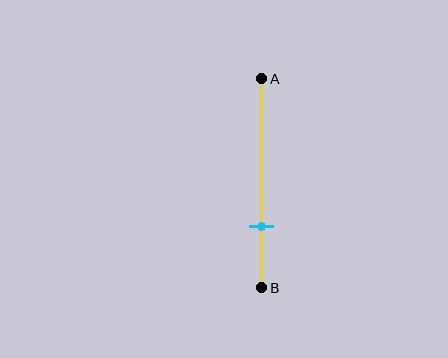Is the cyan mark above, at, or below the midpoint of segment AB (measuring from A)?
The cyan mark is below the midpoint of segment AB.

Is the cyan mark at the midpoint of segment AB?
No, the mark is at about 70% from A, not at the 50% midpoint.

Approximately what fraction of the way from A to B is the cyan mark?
The cyan mark is approximately 70% of the way from A to B.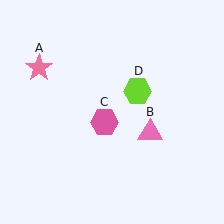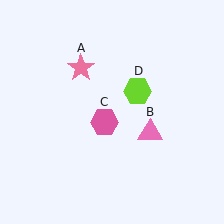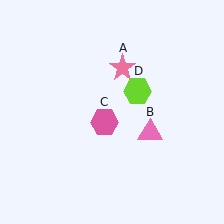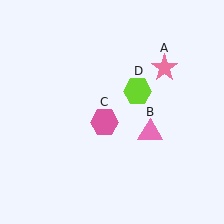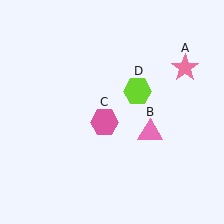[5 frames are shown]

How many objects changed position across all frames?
1 object changed position: pink star (object A).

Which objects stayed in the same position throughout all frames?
Pink triangle (object B) and pink hexagon (object C) and lime hexagon (object D) remained stationary.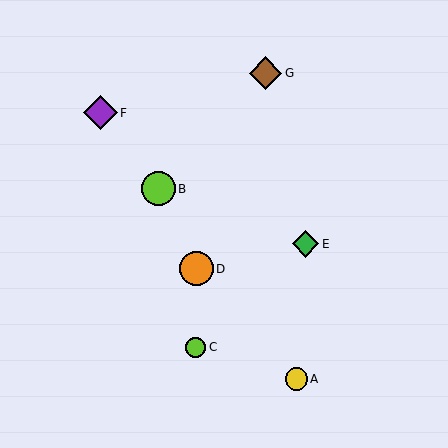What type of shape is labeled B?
Shape B is a lime circle.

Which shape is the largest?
The purple diamond (labeled F) is the largest.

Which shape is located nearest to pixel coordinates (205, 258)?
The orange circle (labeled D) at (197, 269) is nearest to that location.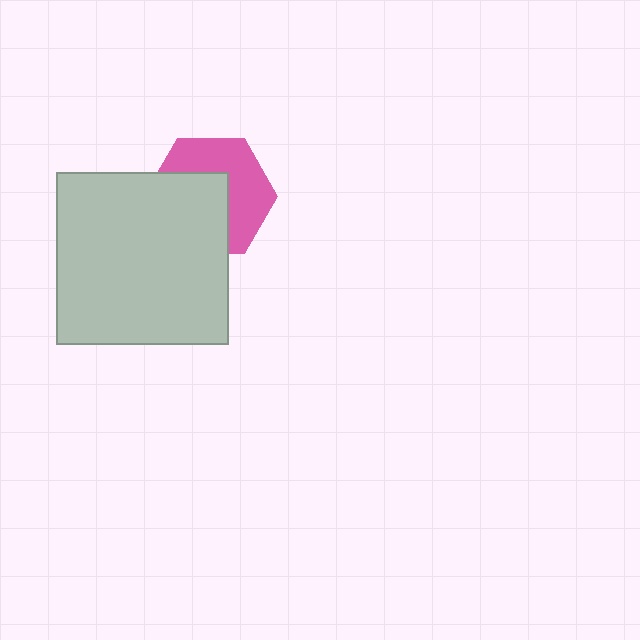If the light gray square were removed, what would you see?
You would see the complete pink hexagon.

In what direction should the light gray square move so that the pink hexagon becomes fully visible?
The light gray square should move toward the lower-left. That is the shortest direction to clear the overlap and leave the pink hexagon fully visible.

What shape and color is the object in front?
The object in front is a light gray square.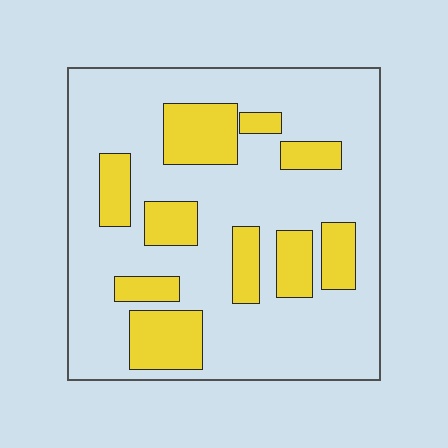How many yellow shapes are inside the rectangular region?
10.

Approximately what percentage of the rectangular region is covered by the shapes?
Approximately 25%.